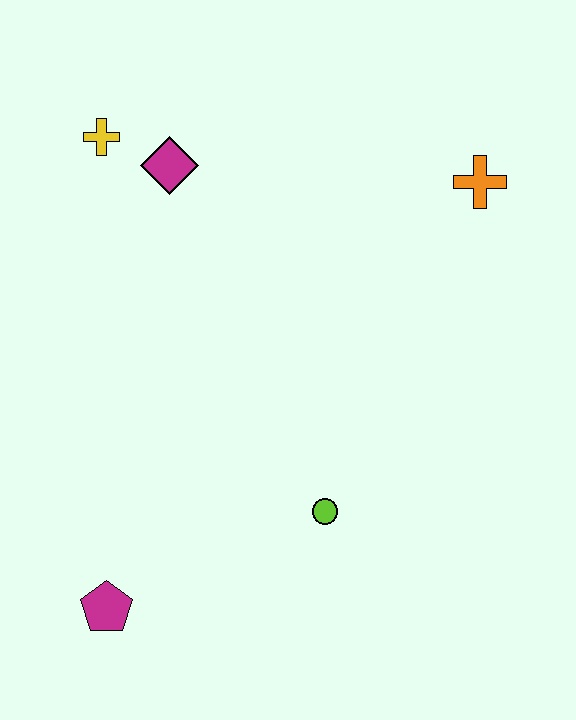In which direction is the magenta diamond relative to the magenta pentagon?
The magenta diamond is above the magenta pentagon.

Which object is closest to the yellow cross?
The magenta diamond is closest to the yellow cross.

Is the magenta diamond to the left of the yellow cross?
No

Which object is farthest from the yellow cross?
The magenta pentagon is farthest from the yellow cross.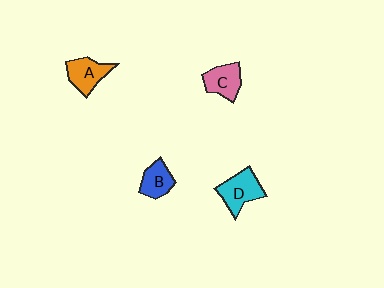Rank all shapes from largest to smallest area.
From largest to smallest: D (cyan), A (orange), C (pink), B (blue).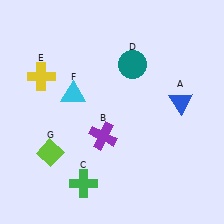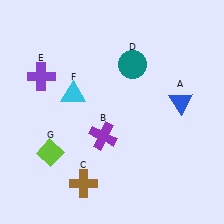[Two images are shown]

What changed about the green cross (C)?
In Image 1, C is green. In Image 2, it changed to brown.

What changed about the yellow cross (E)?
In Image 1, E is yellow. In Image 2, it changed to purple.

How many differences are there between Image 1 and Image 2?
There are 2 differences between the two images.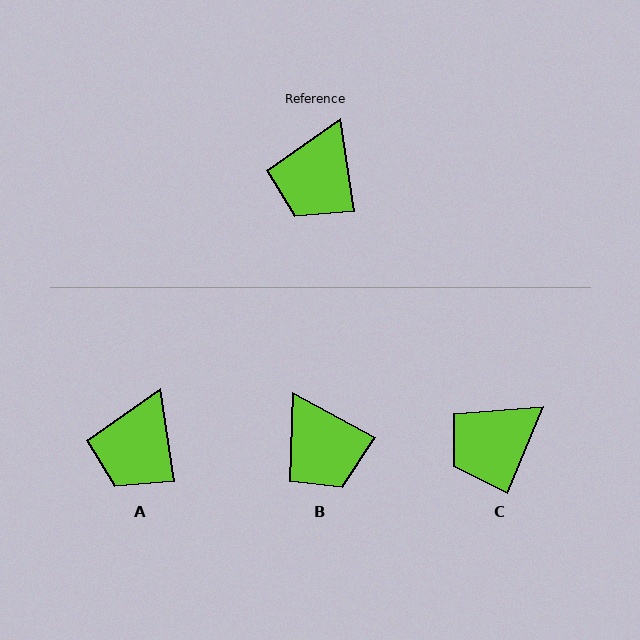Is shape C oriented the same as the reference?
No, it is off by about 31 degrees.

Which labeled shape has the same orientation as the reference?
A.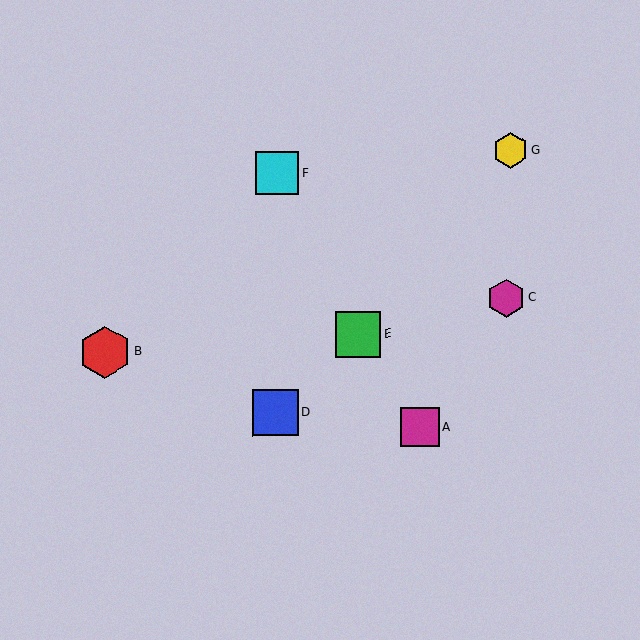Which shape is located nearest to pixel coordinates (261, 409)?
The blue square (labeled D) at (275, 413) is nearest to that location.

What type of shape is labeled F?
Shape F is a cyan square.